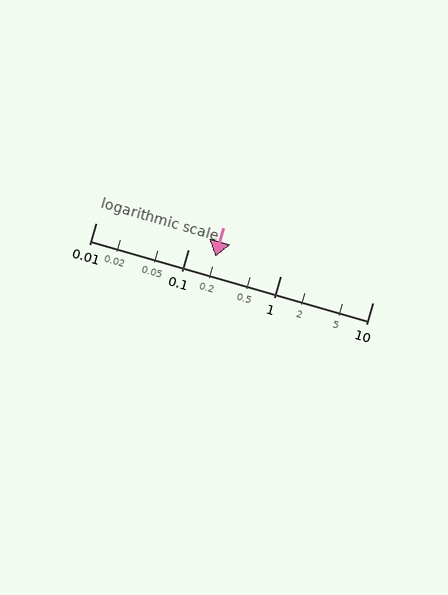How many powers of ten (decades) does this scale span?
The scale spans 3 decades, from 0.01 to 10.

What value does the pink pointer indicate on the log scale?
The pointer indicates approximately 0.2.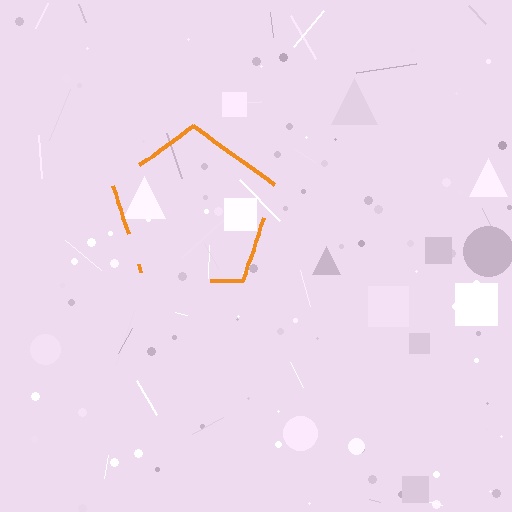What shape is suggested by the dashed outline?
The dashed outline suggests a pentagon.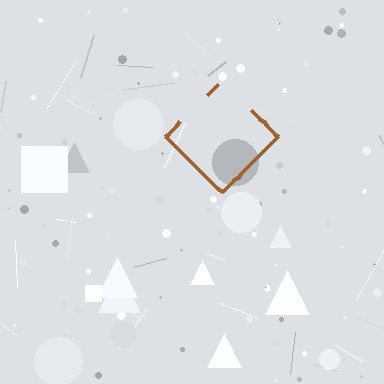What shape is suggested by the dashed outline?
The dashed outline suggests a diamond.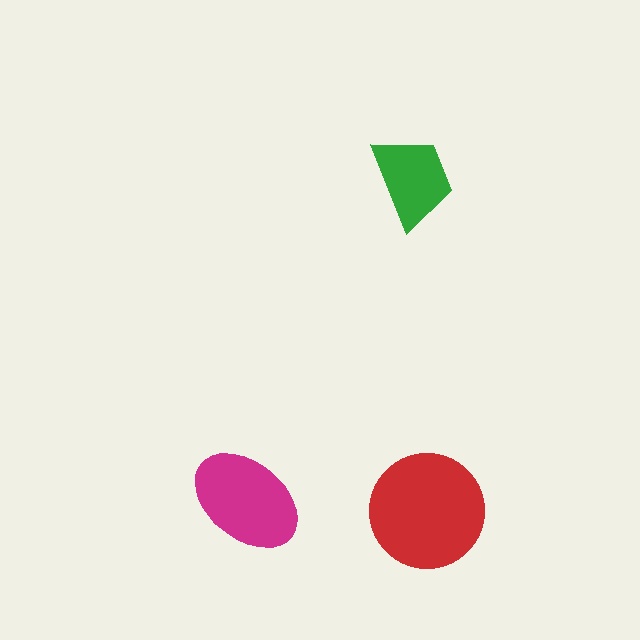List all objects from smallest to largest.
The green trapezoid, the magenta ellipse, the red circle.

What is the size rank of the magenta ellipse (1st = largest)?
2nd.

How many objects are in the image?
There are 3 objects in the image.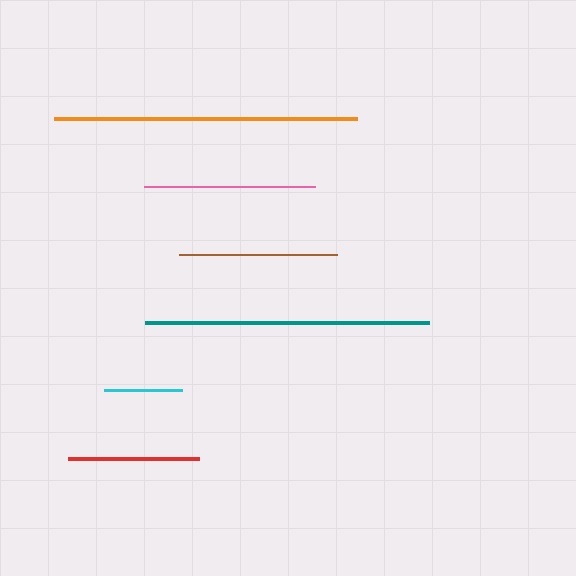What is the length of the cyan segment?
The cyan segment is approximately 78 pixels long.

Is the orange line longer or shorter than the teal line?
The orange line is longer than the teal line.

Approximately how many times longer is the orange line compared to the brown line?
The orange line is approximately 1.9 times the length of the brown line.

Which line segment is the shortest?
The cyan line is the shortest at approximately 78 pixels.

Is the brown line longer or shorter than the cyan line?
The brown line is longer than the cyan line.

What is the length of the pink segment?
The pink segment is approximately 171 pixels long.